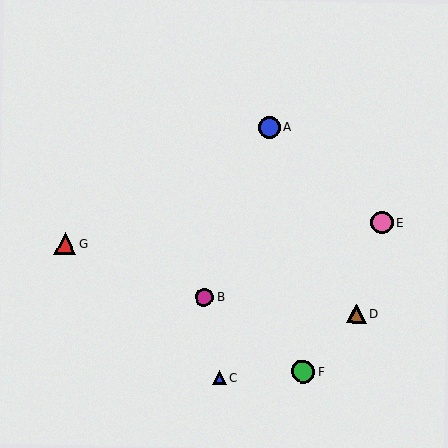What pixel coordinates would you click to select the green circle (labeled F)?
Click at (303, 372) to select the green circle F.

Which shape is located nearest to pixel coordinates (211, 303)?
The magenta circle (labeled B) at (204, 297) is nearest to that location.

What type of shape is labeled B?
Shape B is a magenta circle.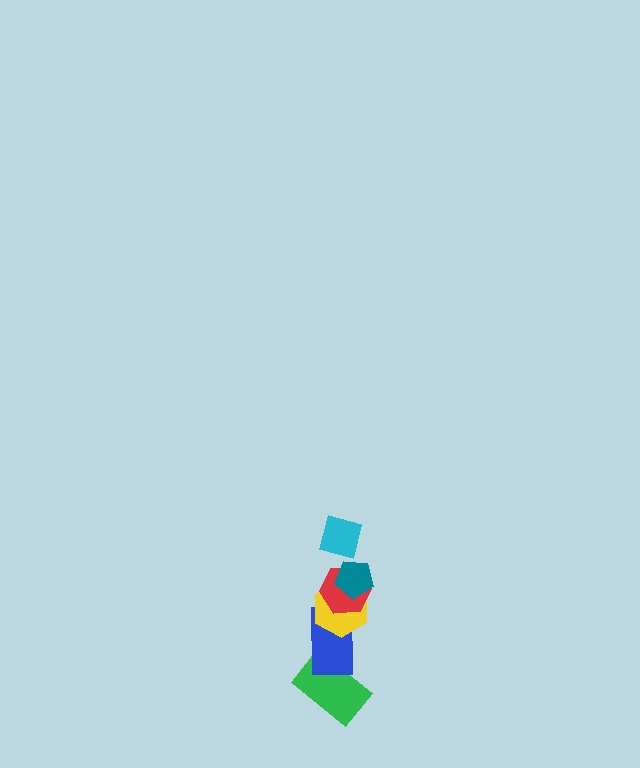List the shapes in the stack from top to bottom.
From top to bottom: the cyan square, the teal pentagon, the red hexagon, the yellow hexagon, the blue rectangle, the green rectangle.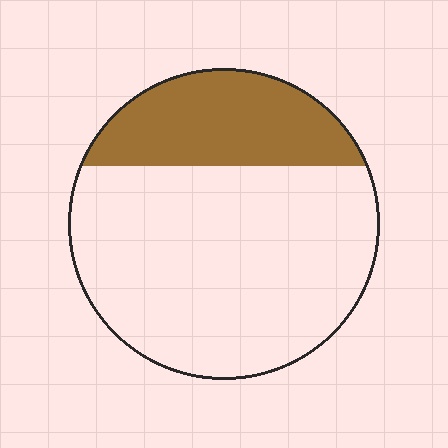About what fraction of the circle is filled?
About one quarter (1/4).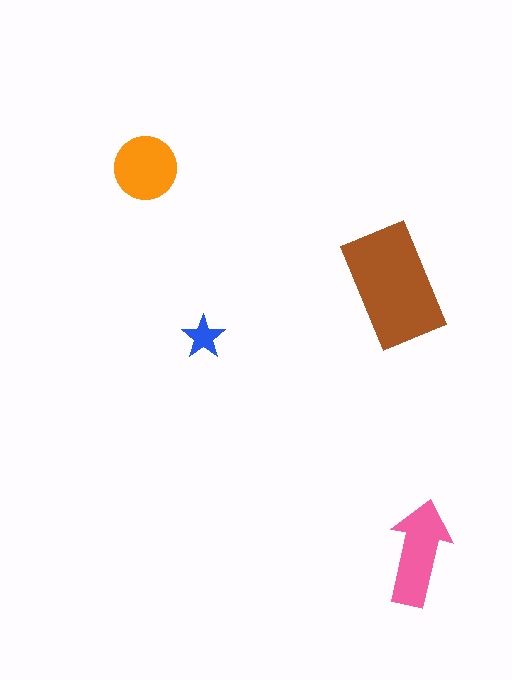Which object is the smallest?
The blue star.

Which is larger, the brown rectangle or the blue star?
The brown rectangle.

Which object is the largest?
The brown rectangle.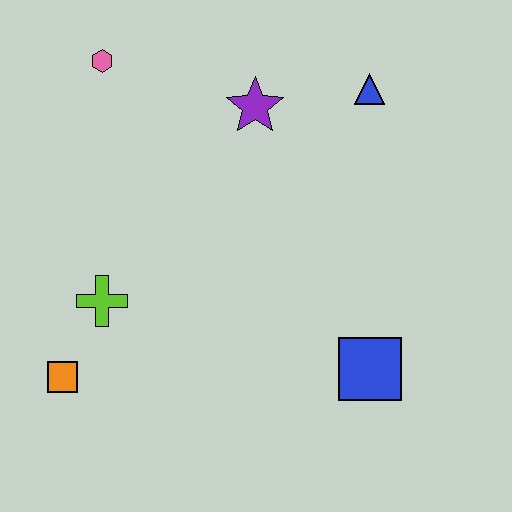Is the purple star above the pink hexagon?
No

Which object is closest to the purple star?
The blue triangle is closest to the purple star.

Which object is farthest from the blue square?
The pink hexagon is farthest from the blue square.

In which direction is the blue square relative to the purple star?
The blue square is below the purple star.